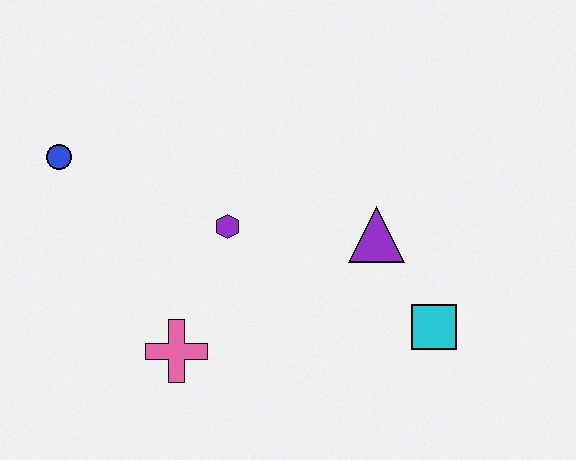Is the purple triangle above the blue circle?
No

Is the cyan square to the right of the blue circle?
Yes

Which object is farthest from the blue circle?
The cyan square is farthest from the blue circle.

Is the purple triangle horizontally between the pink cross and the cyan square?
Yes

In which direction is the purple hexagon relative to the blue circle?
The purple hexagon is to the right of the blue circle.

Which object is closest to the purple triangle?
The cyan square is closest to the purple triangle.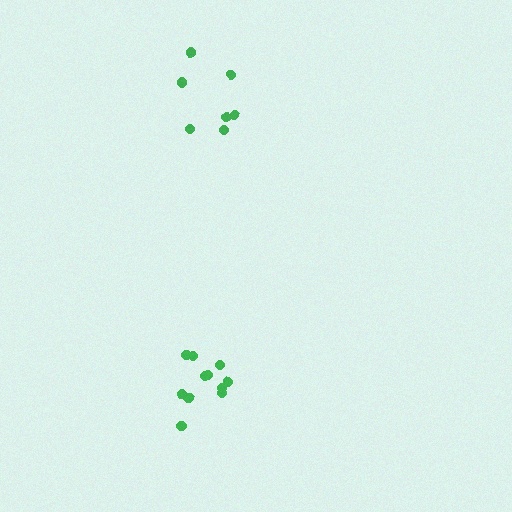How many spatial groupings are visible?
There are 2 spatial groupings.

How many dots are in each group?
Group 1: 11 dots, Group 2: 7 dots (18 total).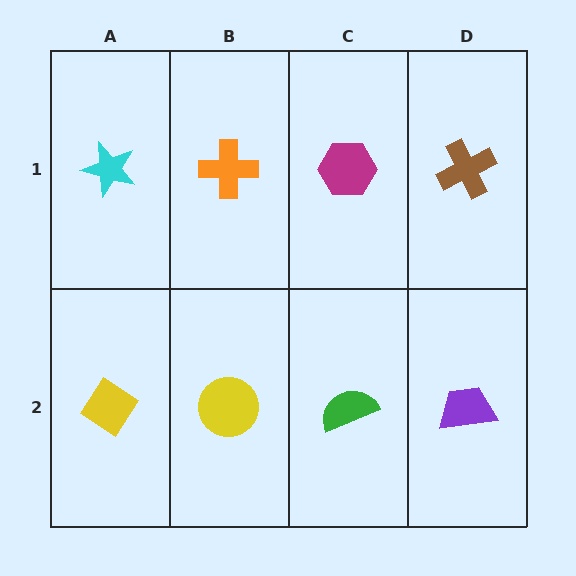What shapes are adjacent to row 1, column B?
A yellow circle (row 2, column B), a cyan star (row 1, column A), a magenta hexagon (row 1, column C).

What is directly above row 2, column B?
An orange cross.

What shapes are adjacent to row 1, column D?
A purple trapezoid (row 2, column D), a magenta hexagon (row 1, column C).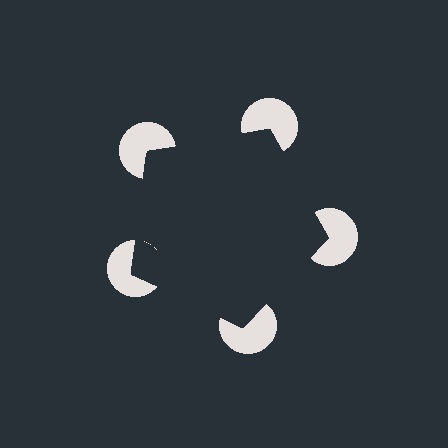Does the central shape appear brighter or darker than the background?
It typically appears slightly darker than the background, even though no actual brightness change is drawn.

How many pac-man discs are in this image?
There are 5 — one at each vertex of the illusory pentagon.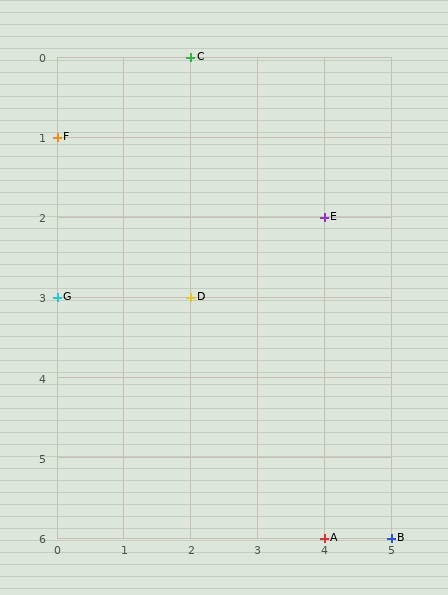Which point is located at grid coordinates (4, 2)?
Point E is at (4, 2).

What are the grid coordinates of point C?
Point C is at grid coordinates (2, 0).